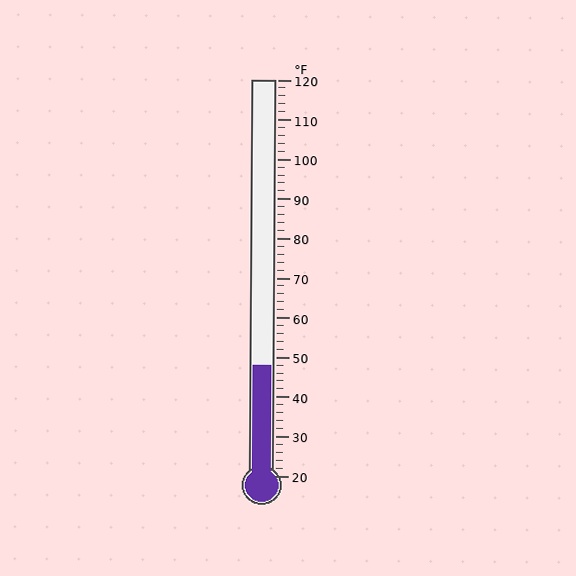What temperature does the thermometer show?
The thermometer shows approximately 48°F.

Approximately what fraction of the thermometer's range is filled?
The thermometer is filled to approximately 30% of its range.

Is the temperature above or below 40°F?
The temperature is above 40°F.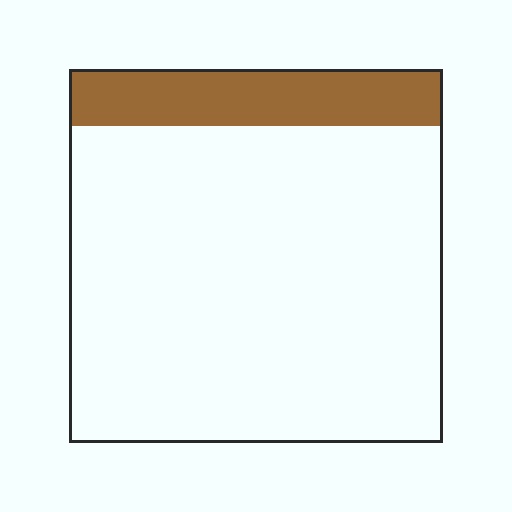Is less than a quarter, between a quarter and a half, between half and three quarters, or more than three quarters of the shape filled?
Less than a quarter.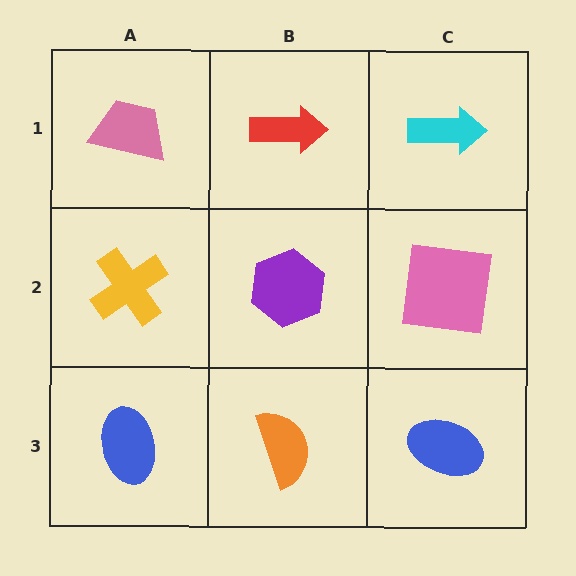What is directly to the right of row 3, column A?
An orange semicircle.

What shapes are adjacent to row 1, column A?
A yellow cross (row 2, column A), a red arrow (row 1, column B).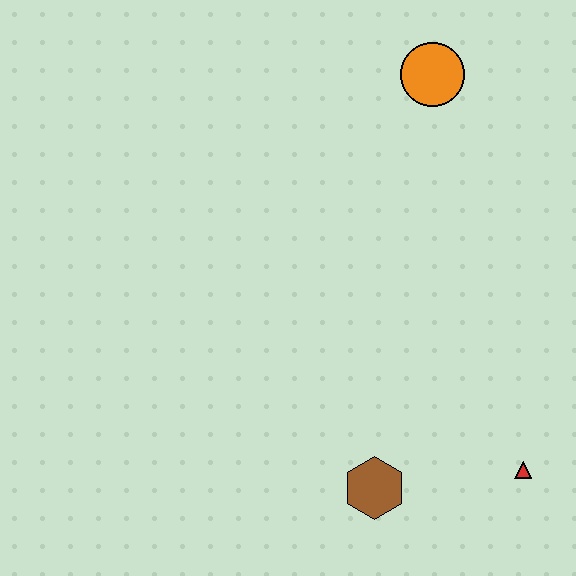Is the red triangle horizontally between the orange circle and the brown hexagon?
No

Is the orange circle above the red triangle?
Yes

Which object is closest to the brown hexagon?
The red triangle is closest to the brown hexagon.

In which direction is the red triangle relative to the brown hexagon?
The red triangle is to the right of the brown hexagon.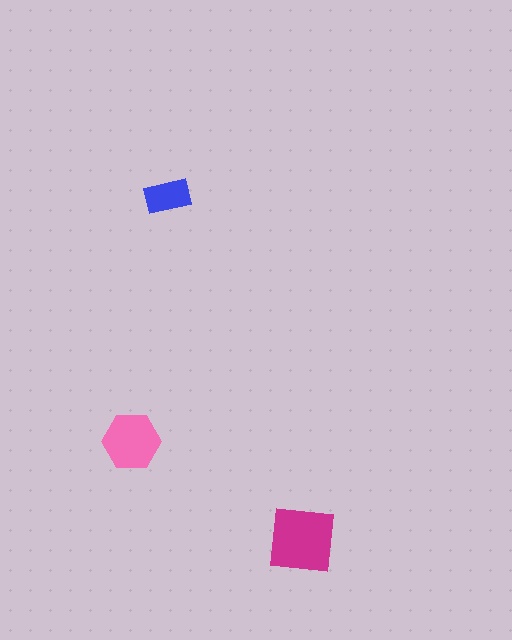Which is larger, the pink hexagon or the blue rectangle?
The pink hexagon.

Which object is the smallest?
The blue rectangle.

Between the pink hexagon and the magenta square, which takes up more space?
The magenta square.